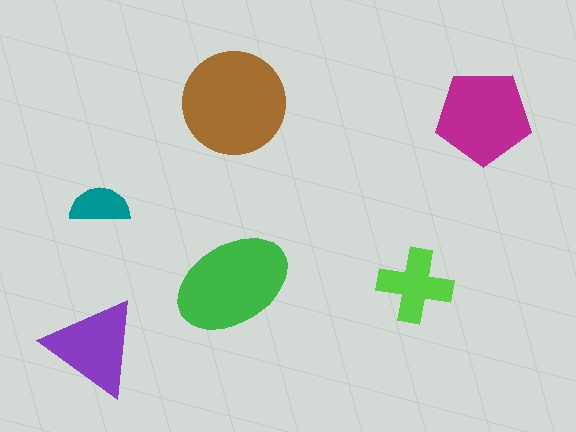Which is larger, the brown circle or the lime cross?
The brown circle.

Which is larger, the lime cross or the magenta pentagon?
The magenta pentagon.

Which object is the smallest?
The teal semicircle.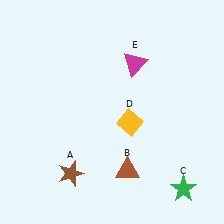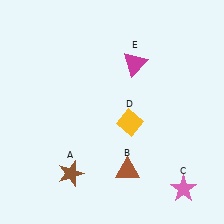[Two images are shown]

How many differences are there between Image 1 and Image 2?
There is 1 difference between the two images.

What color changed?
The star (C) changed from green in Image 1 to pink in Image 2.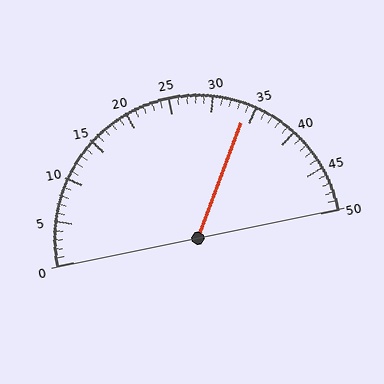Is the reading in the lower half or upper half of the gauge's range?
The reading is in the upper half of the range (0 to 50).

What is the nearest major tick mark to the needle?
The nearest major tick mark is 35.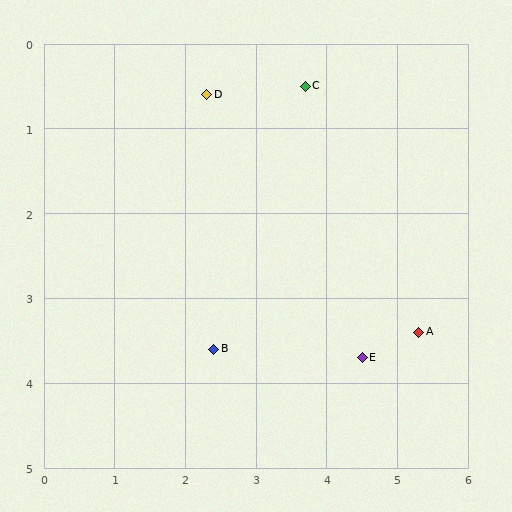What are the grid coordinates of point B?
Point B is at approximately (2.4, 3.6).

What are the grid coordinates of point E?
Point E is at approximately (4.5, 3.7).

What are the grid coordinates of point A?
Point A is at approximately (5.3, 3.4).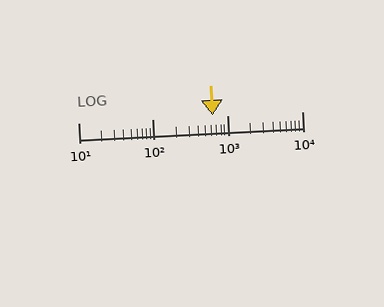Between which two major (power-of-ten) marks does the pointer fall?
The pointer is between 100 and 1000.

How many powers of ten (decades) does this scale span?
The scale spans 3 decades, from 10 to 10000.